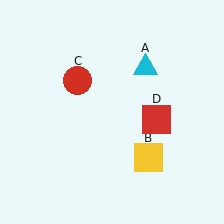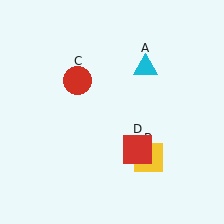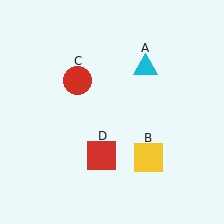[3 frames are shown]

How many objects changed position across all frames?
1 object changed position: red square (object D).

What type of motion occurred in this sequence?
The red square (object D) rotated clockwise around the center of the scene.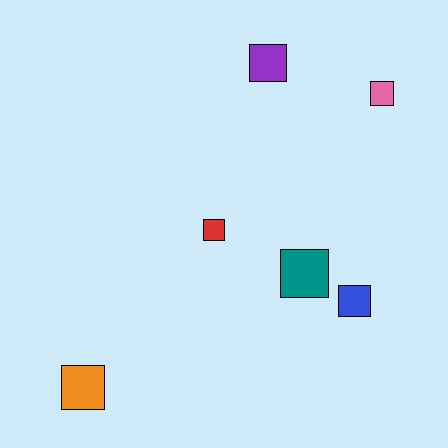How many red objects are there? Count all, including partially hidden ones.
There is 1 red object.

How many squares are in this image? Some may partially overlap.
There are 6 squares.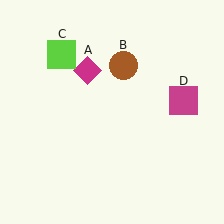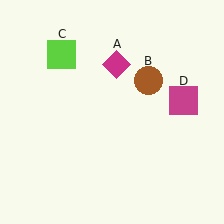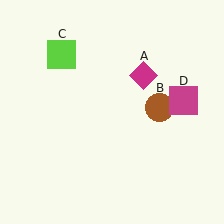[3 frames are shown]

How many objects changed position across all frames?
2 objects changed position: magenta diamond (object A), brown circle (object B).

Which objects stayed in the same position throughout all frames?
Lime square (object C) and magenta square (object D) remained stationary.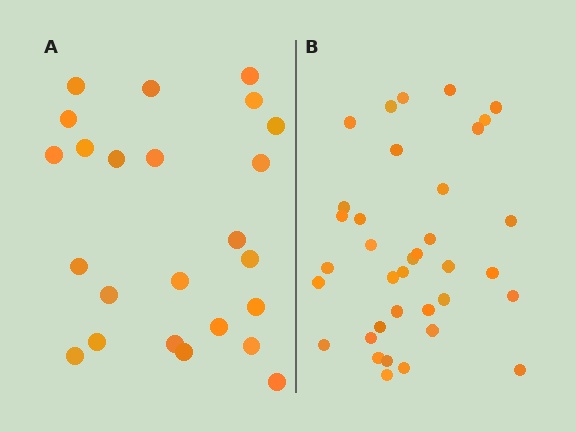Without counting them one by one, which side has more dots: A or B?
Region B (the right region) has more dots.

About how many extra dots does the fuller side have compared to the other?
Region B has roughly 12 or so more dots than region A.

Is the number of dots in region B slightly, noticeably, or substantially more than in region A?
Region B has substantially more. The ratio is roughly 1.5 to 1.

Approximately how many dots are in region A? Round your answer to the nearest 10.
About 20 dots. (The exact count is 24, which rounds to 20.)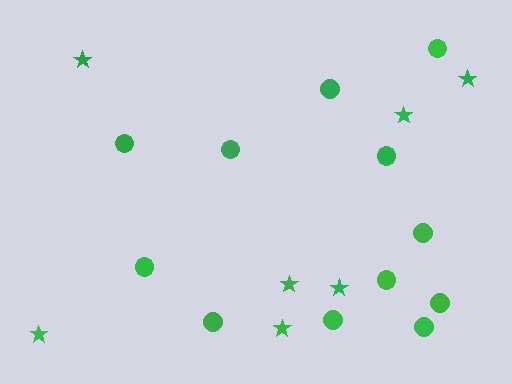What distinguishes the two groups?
There are 2 groups: one group of circles (12) and one group of stars (7).